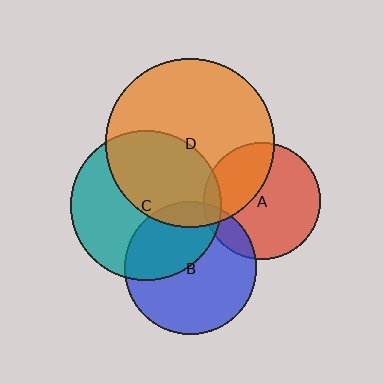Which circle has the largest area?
Circle D (orange).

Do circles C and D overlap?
Yes.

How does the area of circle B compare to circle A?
Approximately 1.3 times.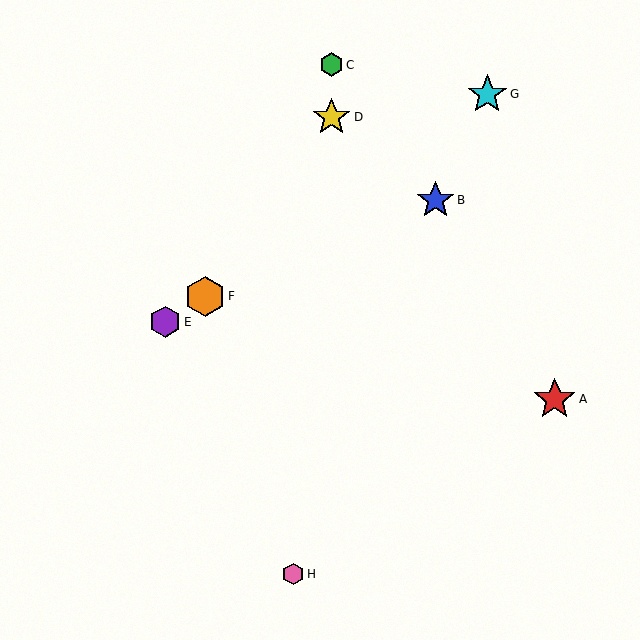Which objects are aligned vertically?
Objects C, D are aligned vertically.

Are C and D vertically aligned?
Yes, both are at x≈332.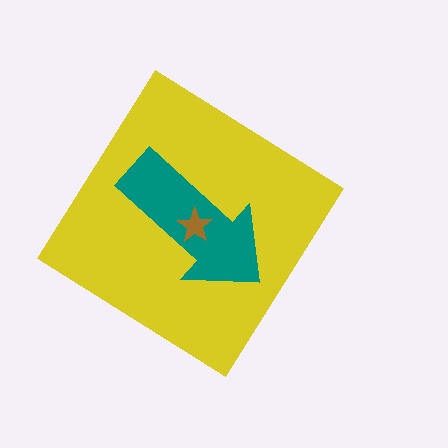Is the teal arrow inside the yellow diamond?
Yes.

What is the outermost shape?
The yellow diamond.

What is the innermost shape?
The brown star.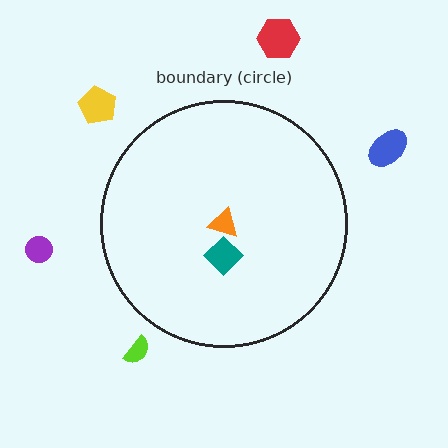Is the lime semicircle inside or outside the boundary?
Outside.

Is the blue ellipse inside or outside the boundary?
Outside.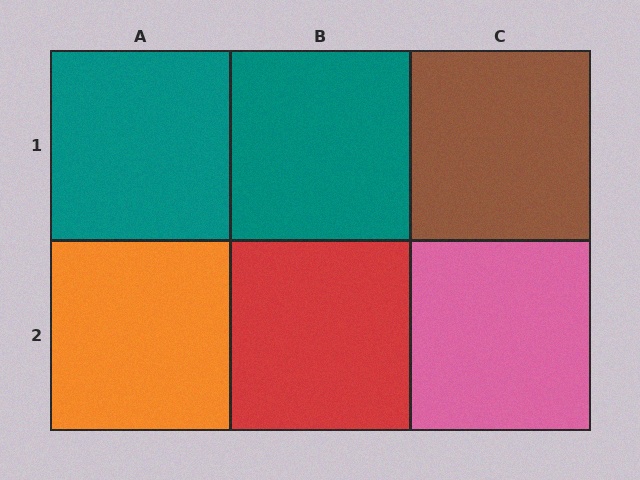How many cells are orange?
1 cell is orange.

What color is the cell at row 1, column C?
Brown.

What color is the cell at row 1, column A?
Teal.